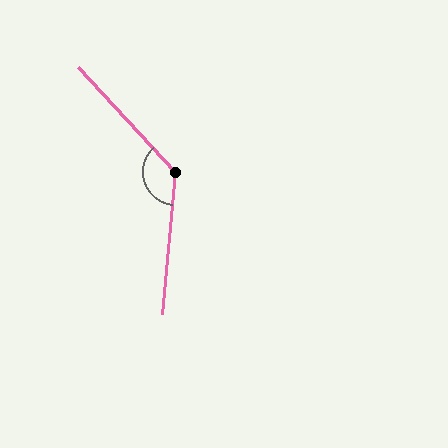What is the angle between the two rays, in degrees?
Approximately 132 degrees.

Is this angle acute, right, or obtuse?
It is obtuse.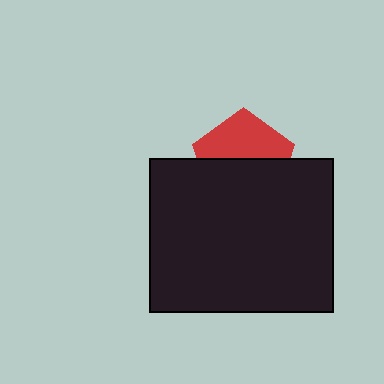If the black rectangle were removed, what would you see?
You would see the complete red pentagon.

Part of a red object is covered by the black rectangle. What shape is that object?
It is a pentagon.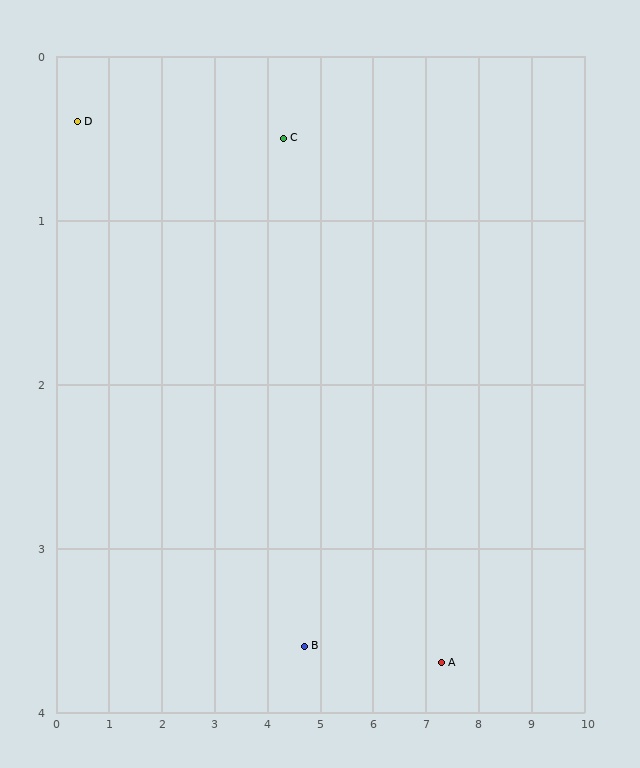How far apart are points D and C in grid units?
Points D and C are about 3.9 grid units apart.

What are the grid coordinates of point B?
Point B is at approximately (4.7, 3.6).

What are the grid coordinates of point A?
Point A is at approximately (7.3, 3.7).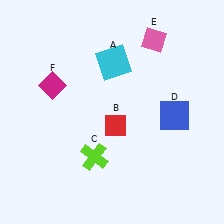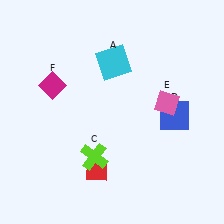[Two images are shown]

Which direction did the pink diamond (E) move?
The pink diamond (E) moved down.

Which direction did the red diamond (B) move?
The red diamond (B) moved down.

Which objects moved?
The objects that moved are: the red diamond (B), the pink diamond (E).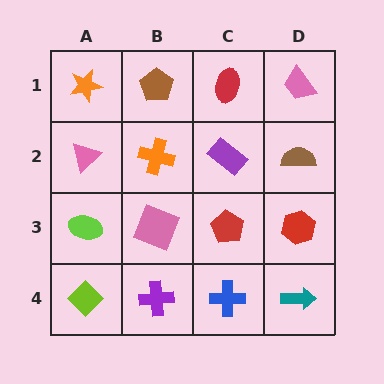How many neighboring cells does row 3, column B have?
4.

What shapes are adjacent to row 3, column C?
A purple rectangle (row 2, column C), a blue cross (row 4, column C), a pink square (row 3, column B), a red hexagon (row 3, column D).